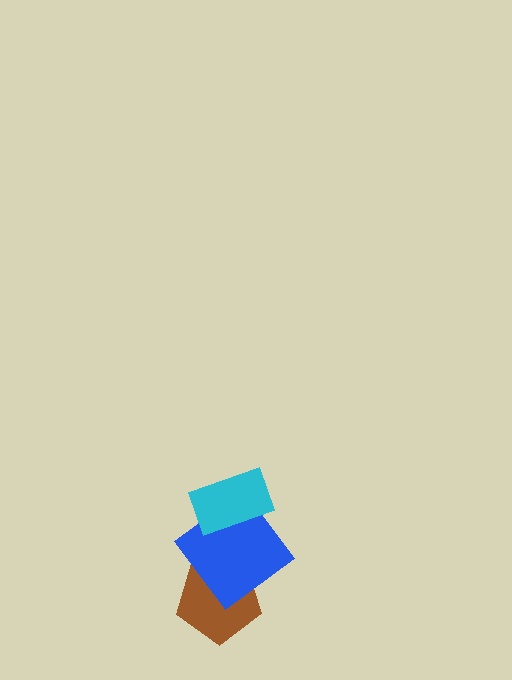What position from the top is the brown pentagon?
The brown pentagon is 3rd from the top.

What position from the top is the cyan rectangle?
The cyan rectangle is 1st from the top.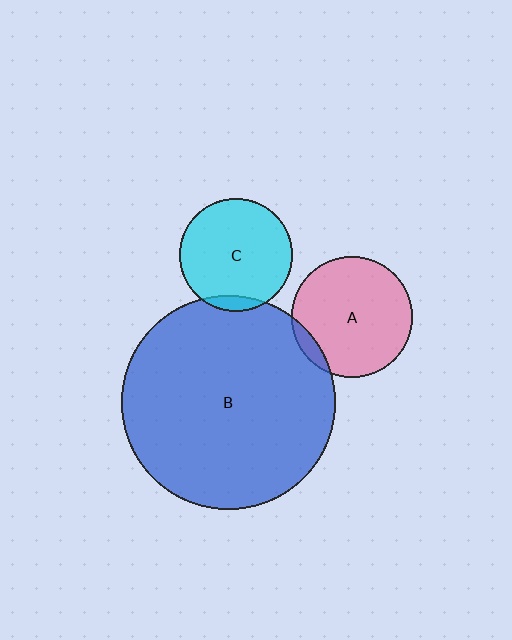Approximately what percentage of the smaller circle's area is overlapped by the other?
Approximately 5%.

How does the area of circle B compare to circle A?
Approximately 3.1 times.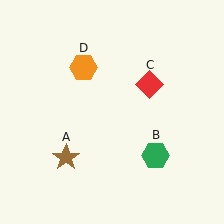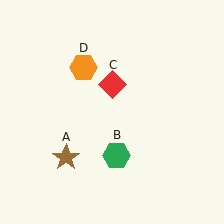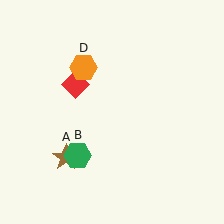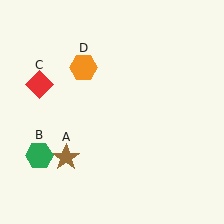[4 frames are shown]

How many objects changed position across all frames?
2 objects changed position: green hexagon (object B), red diamond (object C).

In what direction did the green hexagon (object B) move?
The green hexagon (object B) moved left.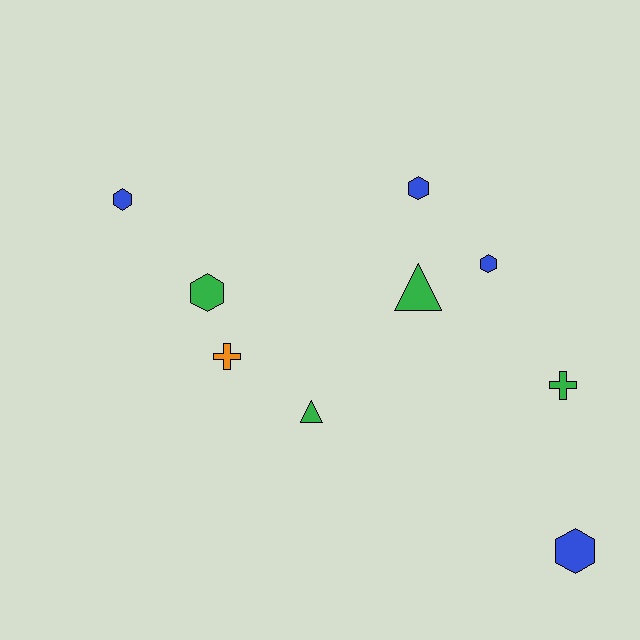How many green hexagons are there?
There is 1 green hexagon.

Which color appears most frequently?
Blue, with 4 objects.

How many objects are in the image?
There are 9 objects.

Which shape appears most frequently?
Hexagon, with 5 objects.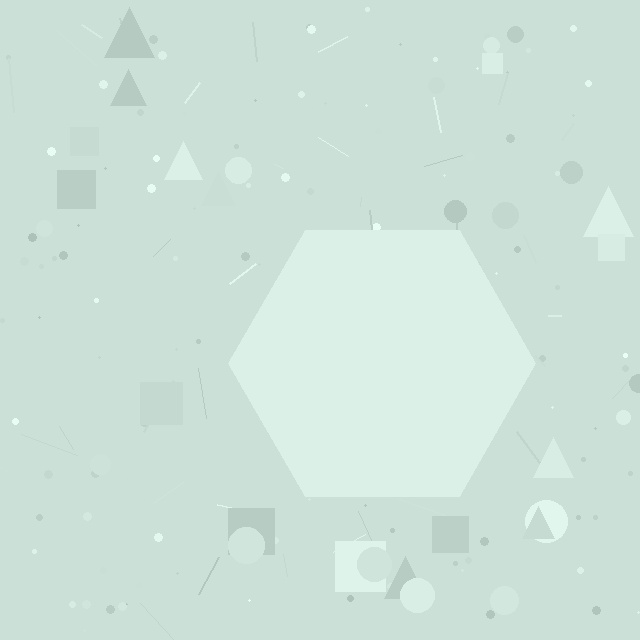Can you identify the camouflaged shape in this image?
The camouflaged shape is a hexagon.